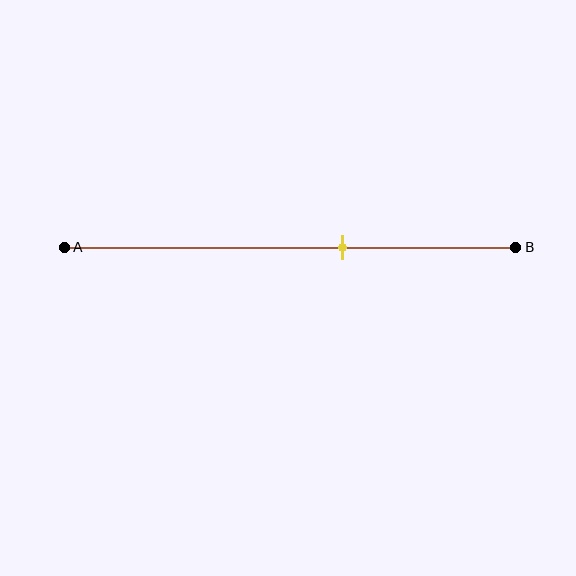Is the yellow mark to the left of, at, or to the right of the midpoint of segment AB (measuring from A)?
The yellow mark is to the right of the midpoint of segment AB.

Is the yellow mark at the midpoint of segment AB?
No, the mark is at about 60% from A, not at the 50% midpoint.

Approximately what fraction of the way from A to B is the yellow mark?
The yellow mark is approximately 60% of the way from A to B.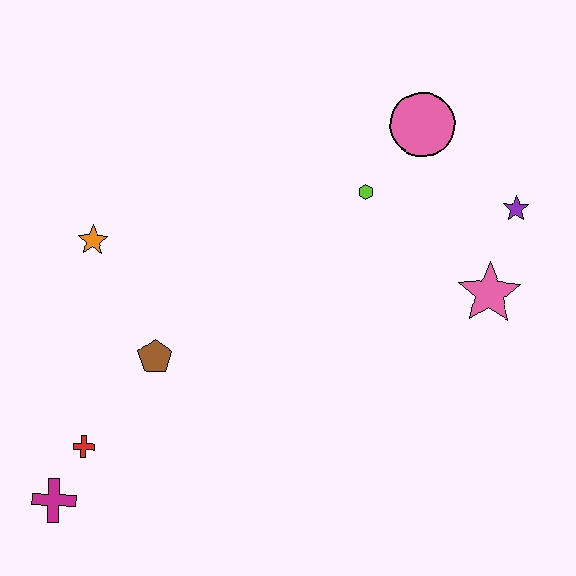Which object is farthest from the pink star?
The magenta cross is farthest from the pink star.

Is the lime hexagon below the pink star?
No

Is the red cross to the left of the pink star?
Yes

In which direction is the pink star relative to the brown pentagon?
The pink star is to the right of the brown pentagon.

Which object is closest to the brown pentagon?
The red cross is closest to the brown pentagon.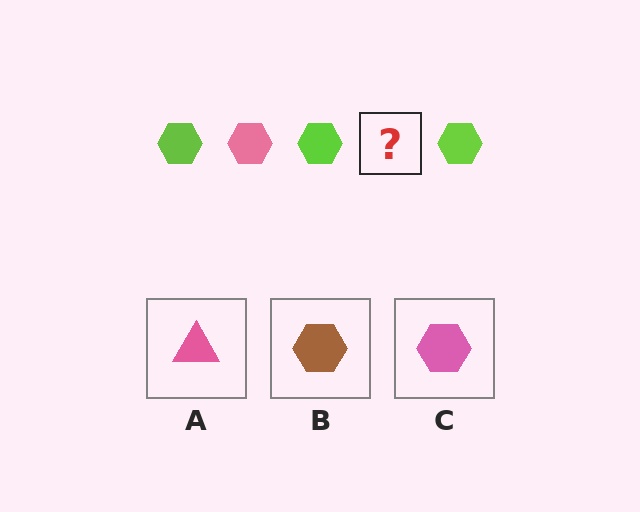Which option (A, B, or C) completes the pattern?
C.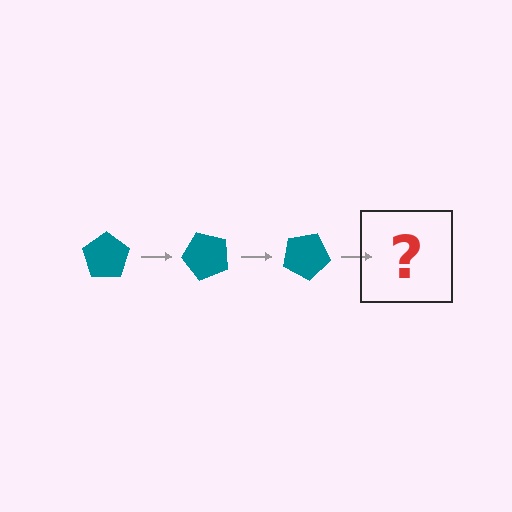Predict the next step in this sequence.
The next step is a teal pentagon rotated 150 degrees.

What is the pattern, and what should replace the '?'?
The pattern is that the pentagon rotates 50 degrees each step. The '?' should be a teal pentagon rotated 150 degrees.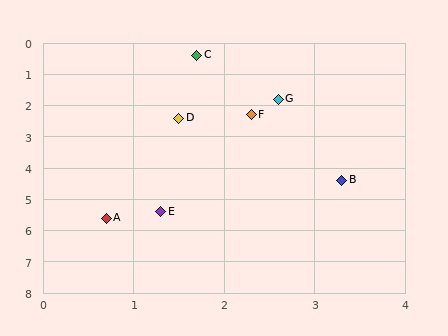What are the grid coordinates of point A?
Point A is at approximately (0.7, 5.6).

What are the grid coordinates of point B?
Point B is at approximately (3.3, 4.4).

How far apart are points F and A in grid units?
Points F and A are about 3.7 grid units apart.